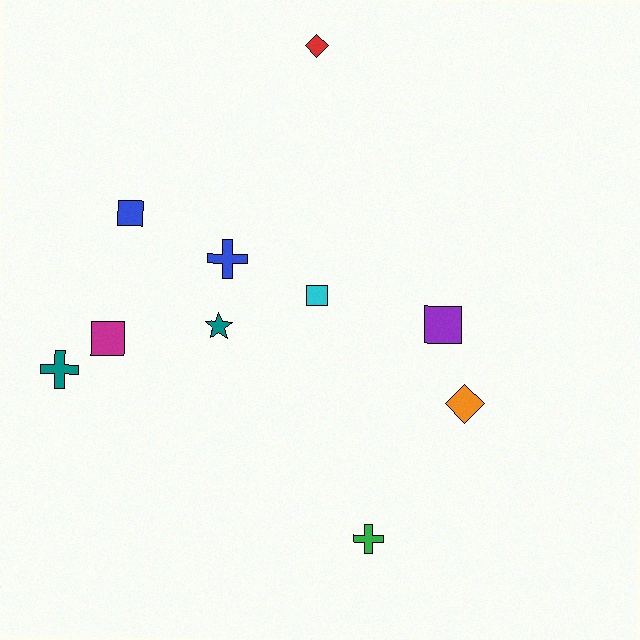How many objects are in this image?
There are 10 objects.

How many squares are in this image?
There are 4 squares.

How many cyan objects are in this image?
There is 1 cyan object.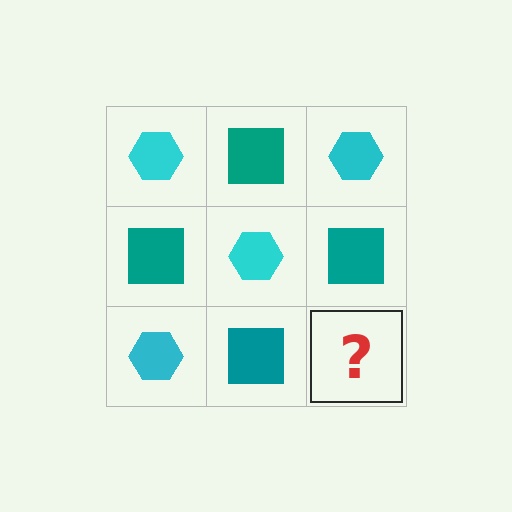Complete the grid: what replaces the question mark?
The question mark should be replaced with a cyan hexagon.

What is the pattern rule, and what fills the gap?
The rule is that it alternates cyan hexagon and teal square in a checkerboard pattern. The gap should be filled with a cyan hexagon.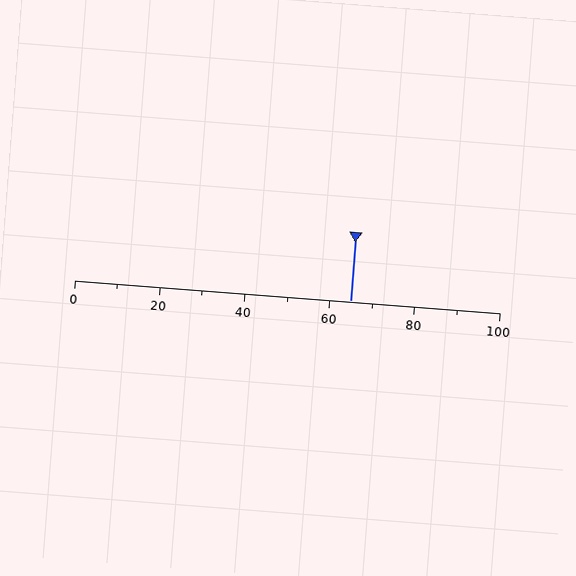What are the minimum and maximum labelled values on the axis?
The axis runs from 0 to 100.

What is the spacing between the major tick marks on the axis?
The major ticks are spaced 20 apart.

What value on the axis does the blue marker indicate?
The marker indicates approximately 65.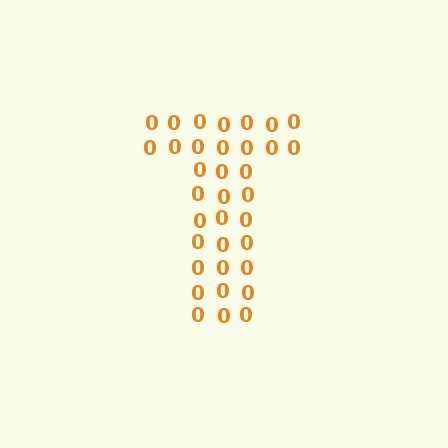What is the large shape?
The large shape is the letter T.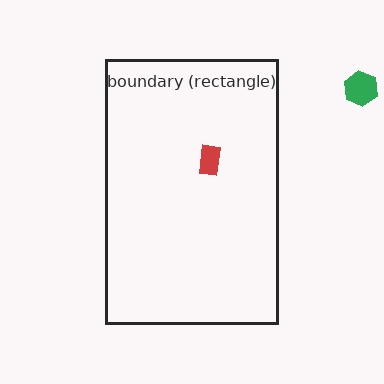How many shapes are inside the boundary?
1 inside, 1 outside.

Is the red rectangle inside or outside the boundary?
Inside.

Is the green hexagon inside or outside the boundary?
Outside.